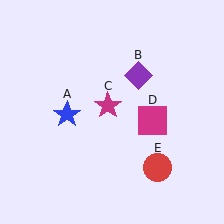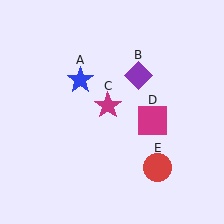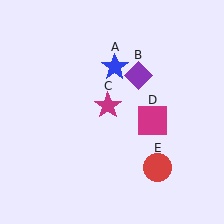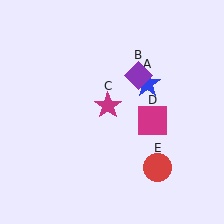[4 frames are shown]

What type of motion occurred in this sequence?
The blue star (object A) rotated clockwise around the center of the scene.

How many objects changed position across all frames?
1 object changed position: blue star (object A).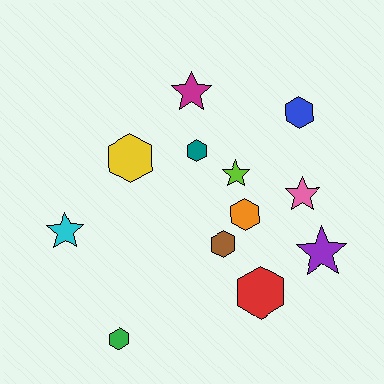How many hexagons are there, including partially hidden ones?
There are 7 hexagons.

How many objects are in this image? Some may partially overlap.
There are 12 objects.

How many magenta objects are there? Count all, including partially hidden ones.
There is 1 magenta object.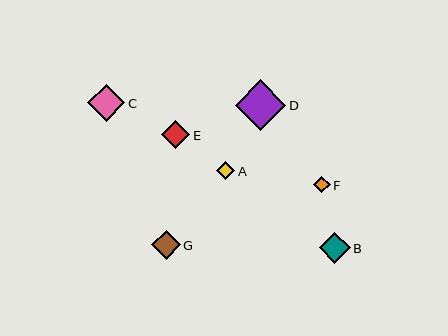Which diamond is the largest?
Diamond D is the largest with a size of approximately 50 pixels.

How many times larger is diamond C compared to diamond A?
Diamond C is approximately 2.1 times the size of diamond A.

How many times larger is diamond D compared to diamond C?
Diamond D is approximately 1.4 times the size of diamond C.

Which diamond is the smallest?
Diamond F is the smallest with a size of approximately 17 pixels.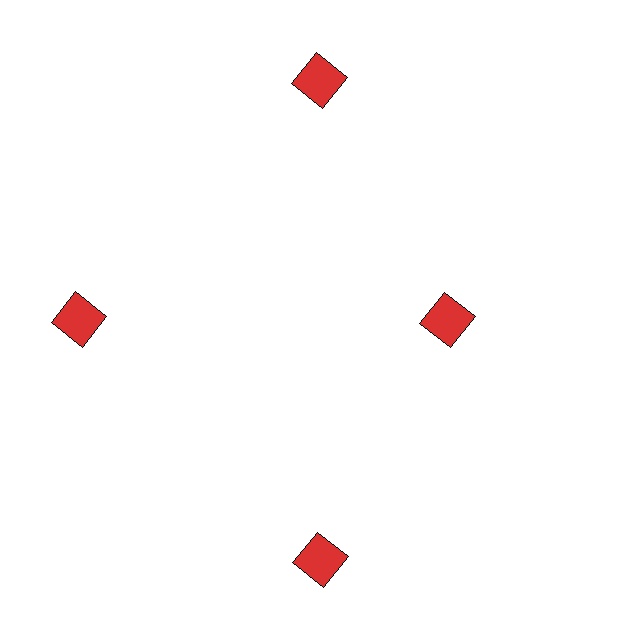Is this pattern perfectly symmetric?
No. The 4 red squares are arranged in a ring, but one element near the 3 o'clock position is pulled inward toward the center, breaking the 4-fold rotational symmetry.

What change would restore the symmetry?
The symmetry would be restored by moving it outward, back onto the ring so that all 4 squares sit at equal angles and equal distance from the center.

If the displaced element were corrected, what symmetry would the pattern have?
It would have 4-fold rotational symmetry — the pattern would map onto itself every 90 degrees.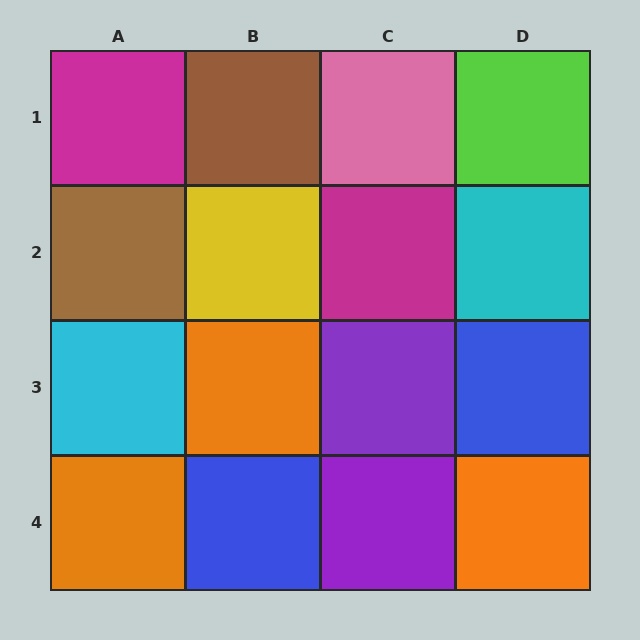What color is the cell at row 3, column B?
Orange.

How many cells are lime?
1 cell is lime.